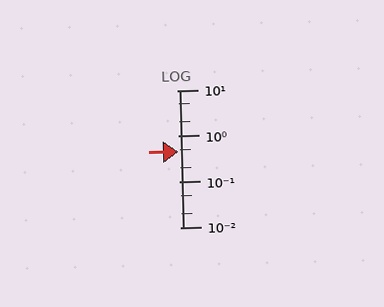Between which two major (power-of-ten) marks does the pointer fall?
The pointer is between 0.1 and 1.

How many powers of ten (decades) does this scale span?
The scale spans 3 decades, from 0.01 to 10.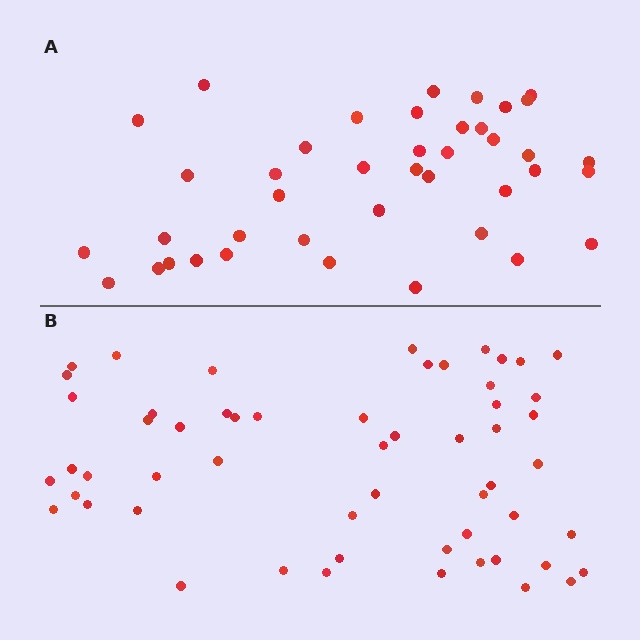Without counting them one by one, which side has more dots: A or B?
Region B (the bottom region) has more dots.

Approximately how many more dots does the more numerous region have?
Region B has approximately 15 more dots than region A.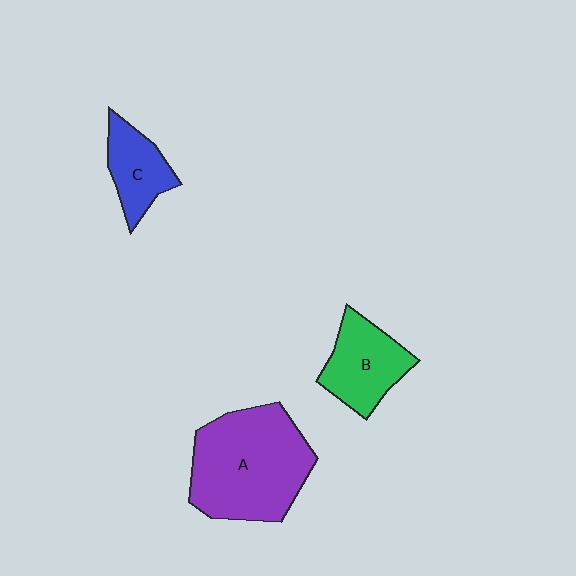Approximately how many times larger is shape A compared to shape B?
Approximately 1.9 times.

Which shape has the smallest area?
Shape C (blue).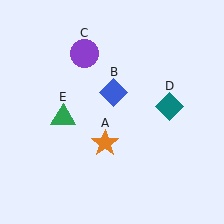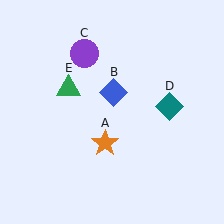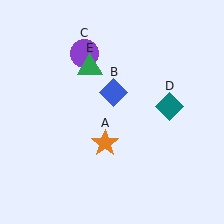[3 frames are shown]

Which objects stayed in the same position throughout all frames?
Orange star (object A) and blue diamond (object B) and purple circle (object C) and teal diamond (object D) remained stationary.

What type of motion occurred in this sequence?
The green triangle (object E) rotated clockwise around the center of the scene.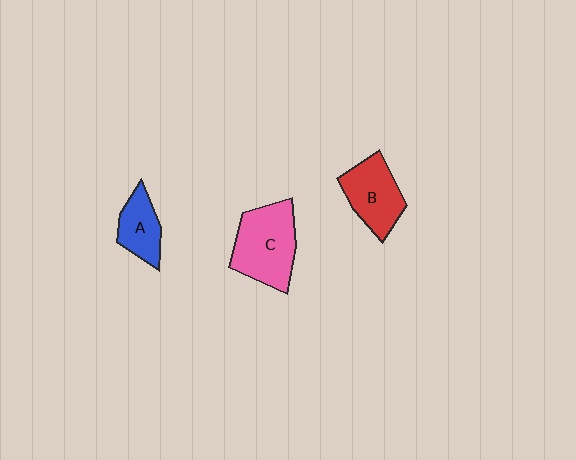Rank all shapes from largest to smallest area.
From largest to smallest: C (pink), B (red), A (blue).